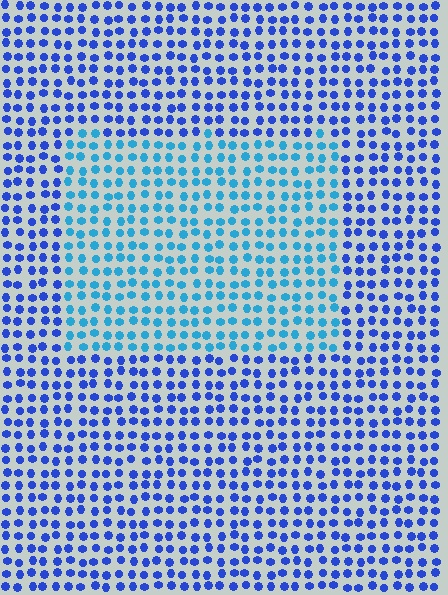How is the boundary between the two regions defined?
The boundary is defined purely by a slight shift in hue (about 34 degrees). Spacing, size, and orientation are identical on both sides.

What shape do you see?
I see a rectangle.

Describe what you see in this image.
The image is filled with small blue elements in a uniform arrangement. A rectangle-shaped region is visible where the elements are tinted to a slightly different hue, forming a subtle color boundary.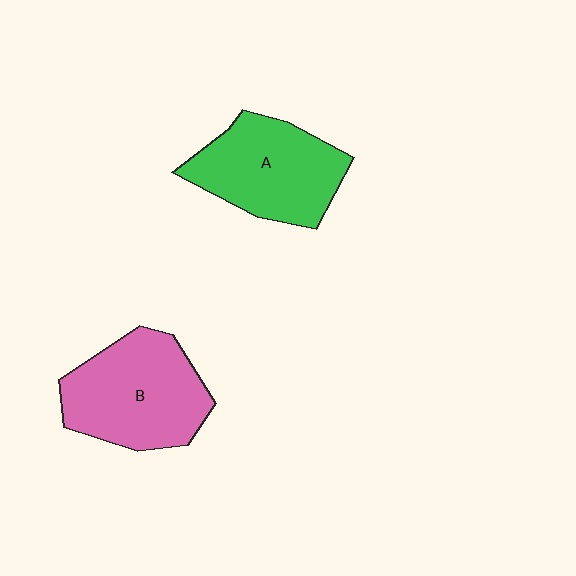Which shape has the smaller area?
Shape A (green).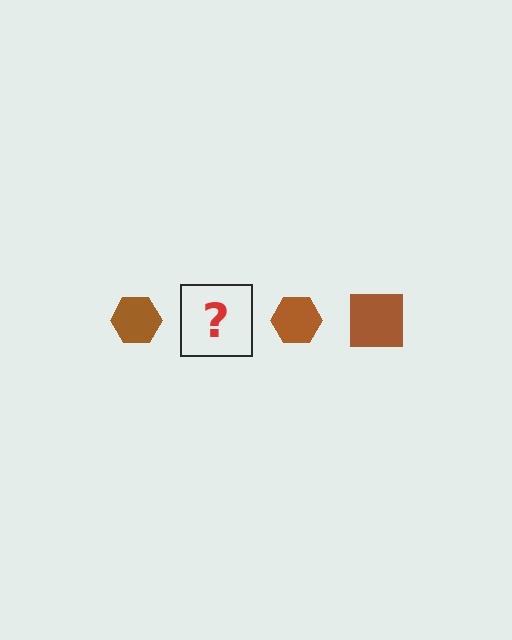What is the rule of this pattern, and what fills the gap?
The rule is that the pattern cycles through hexagon, square shapes in brown. The gap should be filled with a brown square.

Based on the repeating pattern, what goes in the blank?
The blank should be a brown square.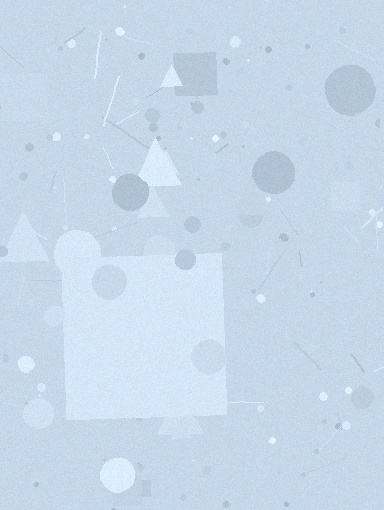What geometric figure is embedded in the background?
A square is embedded in the background.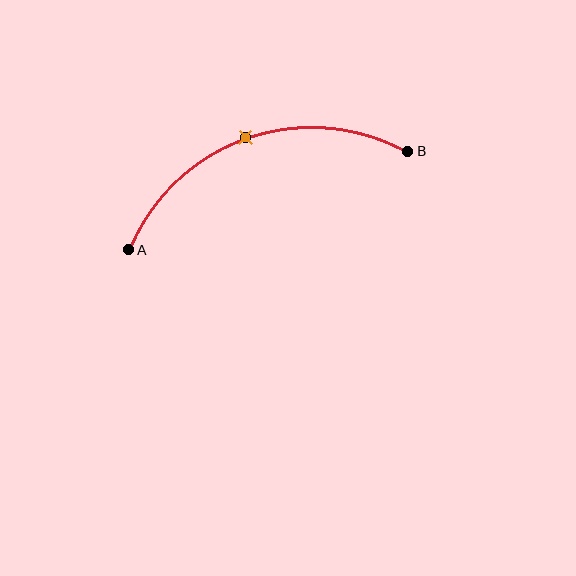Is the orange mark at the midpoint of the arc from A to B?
Yes. The orange mark lies on the arc at equal arc-length from both A and B — it is the arc midpoint.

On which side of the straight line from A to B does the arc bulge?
The arc bulges above the straight line connecting A and B.